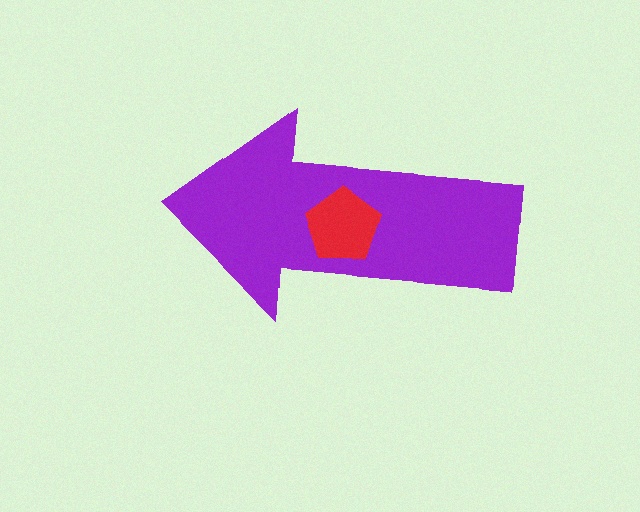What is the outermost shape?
The purple arrow.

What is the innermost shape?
The red pentagon.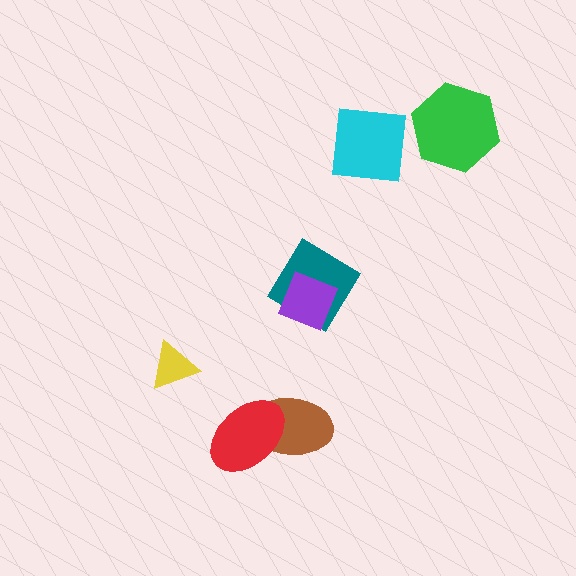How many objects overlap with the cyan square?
0 objects overlap with the cyan square.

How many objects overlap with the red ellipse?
1 object overlaps with the red ellipse.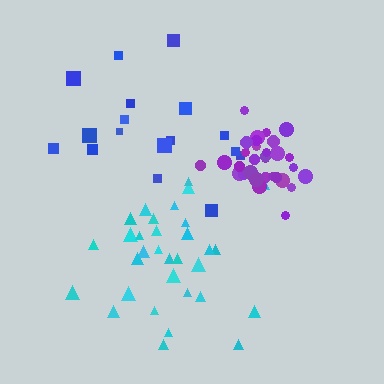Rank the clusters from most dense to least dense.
purple, cyan, blue.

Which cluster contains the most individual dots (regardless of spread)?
Cyan (32).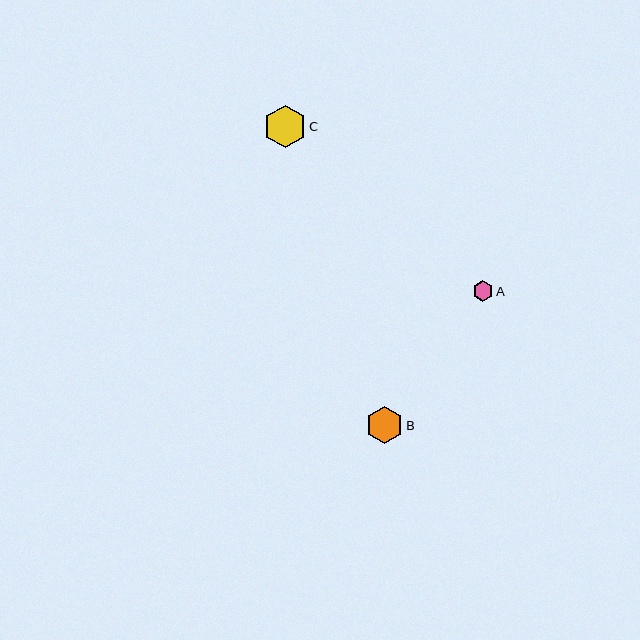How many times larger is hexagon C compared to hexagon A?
Hexagon C is approximately 2.1 times the size of hexagon A.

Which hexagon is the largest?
Hexagon C is the largest with a size of approximately 43 pixels.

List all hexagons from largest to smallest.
From largest to smallest: C, B, A.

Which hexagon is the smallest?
Hexagon A is the smallest with a size of approximately 20 pixels.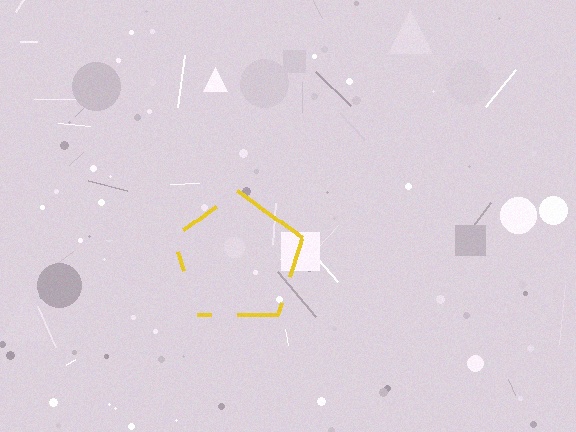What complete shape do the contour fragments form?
The contour fragments form a pentagon.